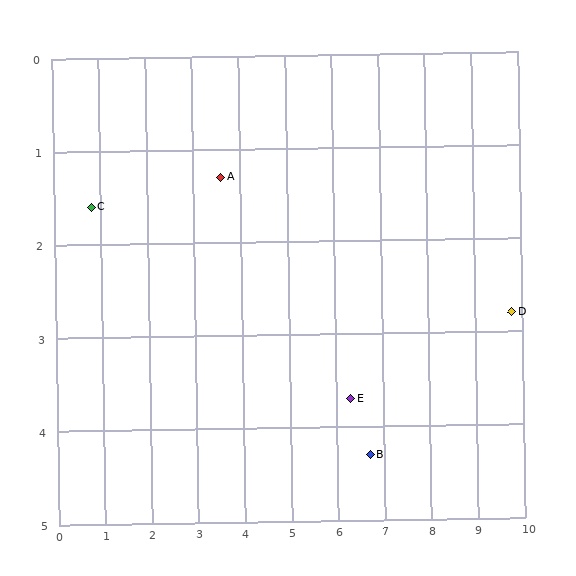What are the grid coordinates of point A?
Point A is at approximately (3.6, 1.3).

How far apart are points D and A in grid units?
Points D and A are about 6.4 grid units apart.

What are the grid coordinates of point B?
Point B is at approximately (6.7, 4.3).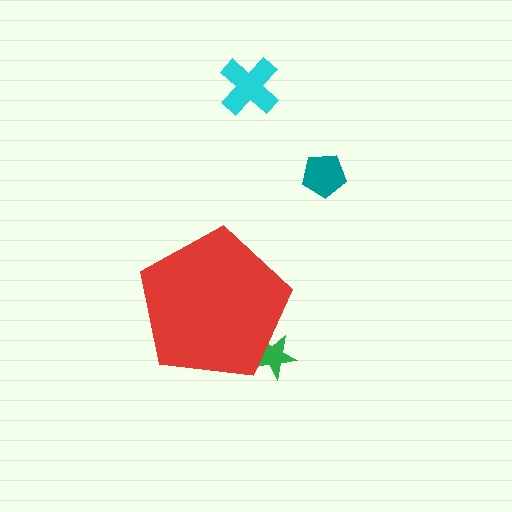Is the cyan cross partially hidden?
No, the cyan cross is fully visible.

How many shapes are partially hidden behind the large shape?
1 shape is partially hidden.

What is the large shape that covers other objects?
A red pentagon.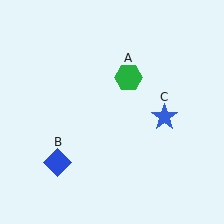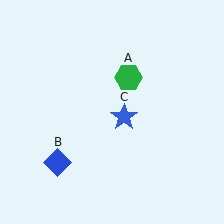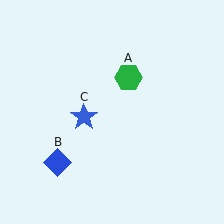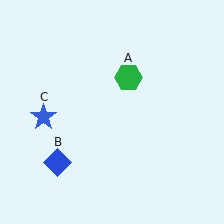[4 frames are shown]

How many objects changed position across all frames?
1 object changed position: blue star (object C).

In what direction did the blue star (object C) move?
The blue star (object C) moved left.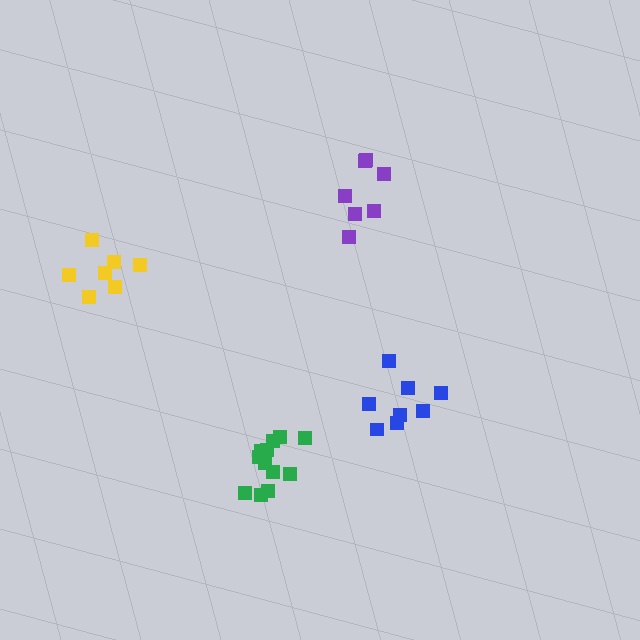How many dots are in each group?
Group 1: 7 dots, Group 2: 12 dots, Group 3: 8 dots, Group 4: 7 dots (34 total).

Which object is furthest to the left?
The yellow cluster is leftmost.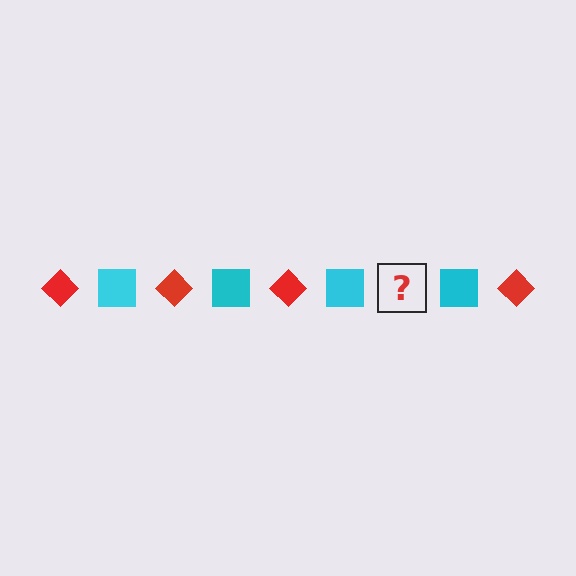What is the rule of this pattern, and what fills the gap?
The rule is that the pattern alternates between red diamond and cyan square. The gap should be filled with a red diamond.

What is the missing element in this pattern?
The missing element is a red diamond.